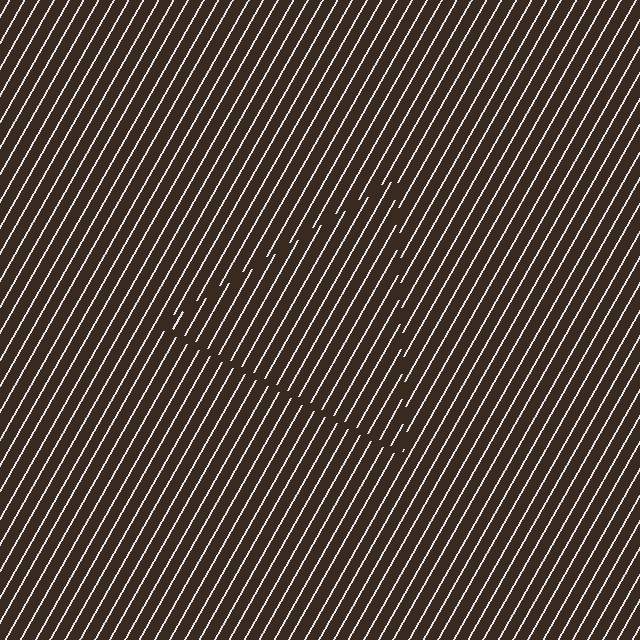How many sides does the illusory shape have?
3 sides — the line-ends trace a triangle.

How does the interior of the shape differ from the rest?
The interior of the shape contains the same grating, shifted by half a period — the contour is defined by the phase discontinuity where line-ends from the inner and outer gratings abut.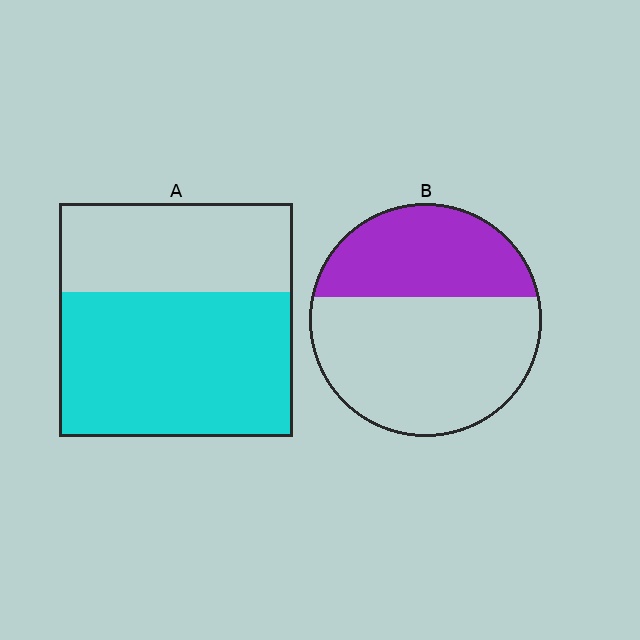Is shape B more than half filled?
No.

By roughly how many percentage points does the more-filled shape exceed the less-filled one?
By roughly 25 percentage points (A over B).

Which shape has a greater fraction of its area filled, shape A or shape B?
Shape A.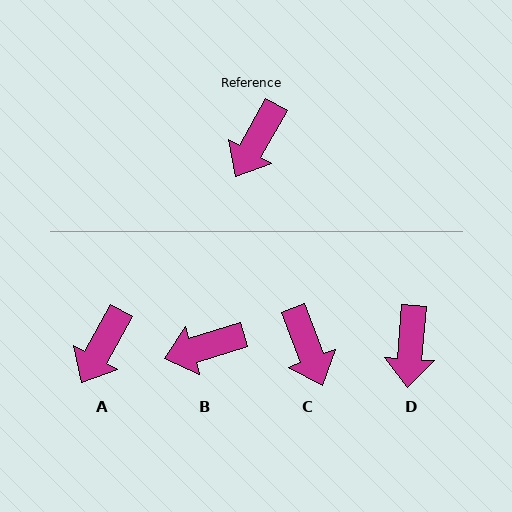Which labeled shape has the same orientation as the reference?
A.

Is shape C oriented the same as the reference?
No, it is off by about 50 degrees.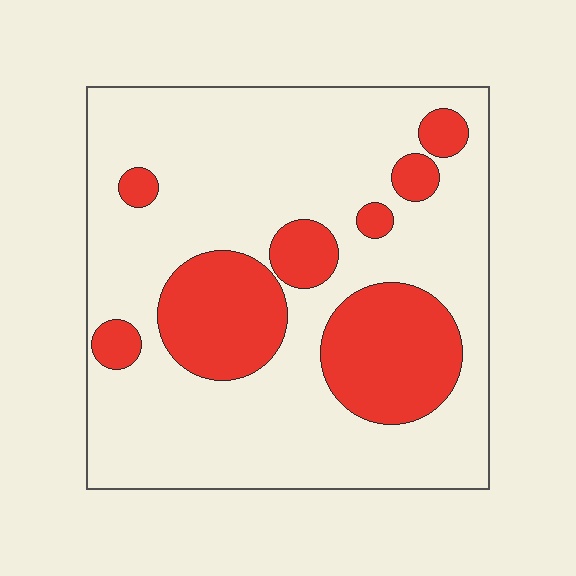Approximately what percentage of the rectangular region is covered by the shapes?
Approximately 25%.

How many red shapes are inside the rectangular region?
8.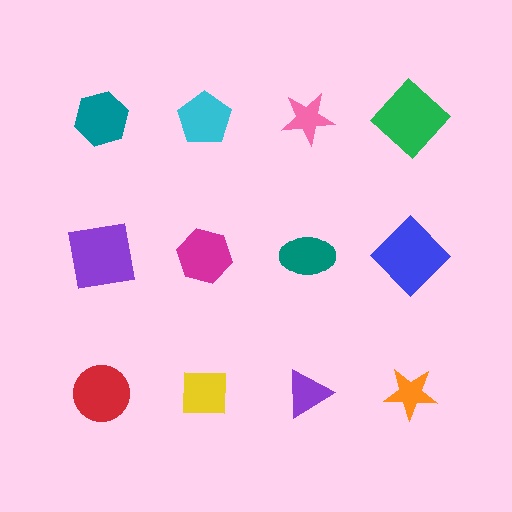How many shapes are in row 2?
4 shapes.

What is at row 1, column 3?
A pink star.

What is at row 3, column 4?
An orange star.